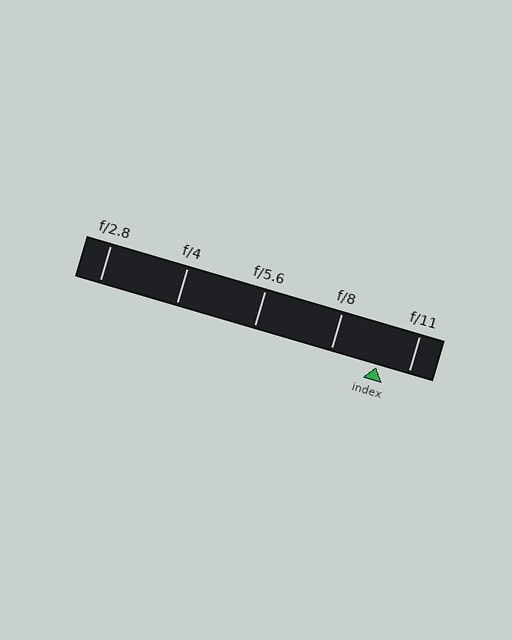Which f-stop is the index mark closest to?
The index mark is closest to f/11.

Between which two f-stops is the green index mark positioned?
The index mark is between f/8 and f/11.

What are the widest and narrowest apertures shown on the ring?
The widest aperture shown is f/2.8 and the narrowest is f/11.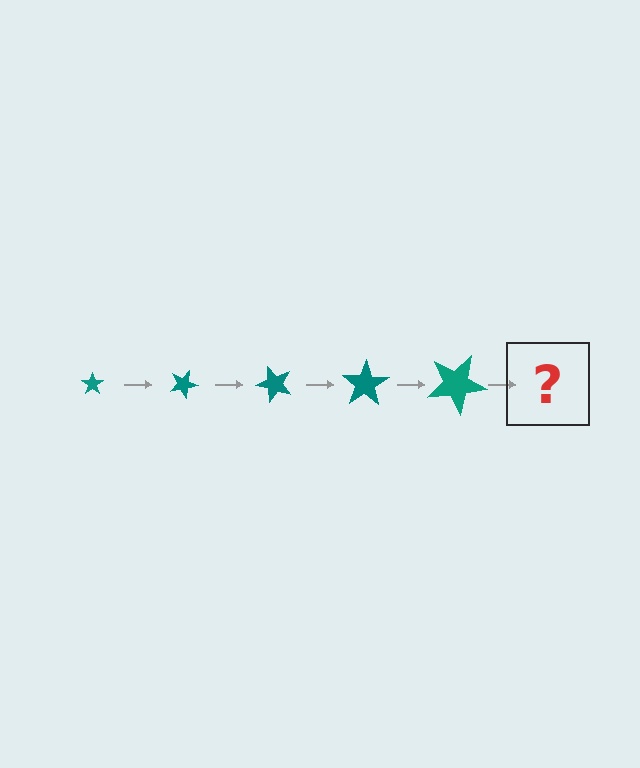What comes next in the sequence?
The next element should be a star, larger than the previous one and rotated 125 degrees from the start.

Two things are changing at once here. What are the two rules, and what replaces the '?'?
The two rules are that the star grows larger each step and it rotates 25 degrees each step. The '?' should be a star, larger than the previous one and rotated 125 degrees from the start.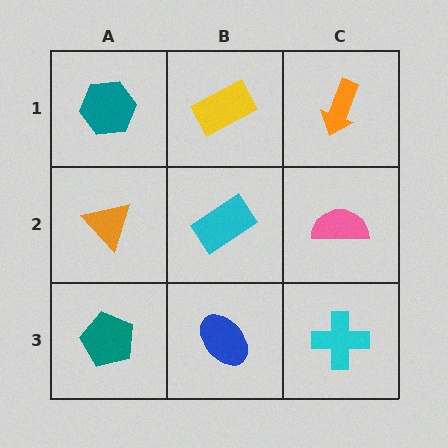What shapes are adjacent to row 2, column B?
A yellow rectangle (row 1, column B), a blue ellipse (row 3, column B), an orange triangle (row 2, column A), a pink semicircle (row 2, column C).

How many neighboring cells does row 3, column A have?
2.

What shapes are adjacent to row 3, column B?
A cyan rectangle (row 2, column B), a teal pentagon (row 3, column A), a cyan cross (row 3, column C).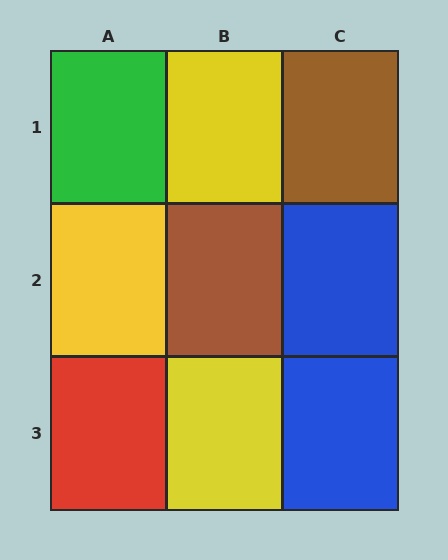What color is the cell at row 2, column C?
Blue.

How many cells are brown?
2 cells are brown.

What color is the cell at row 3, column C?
Blue.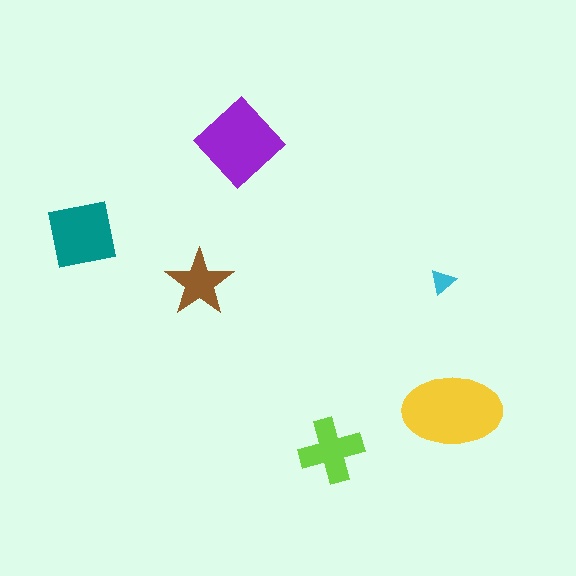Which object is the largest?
The yellow ellipse.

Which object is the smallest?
The cyan triangle.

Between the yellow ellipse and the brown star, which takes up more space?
The yellow ellipse.